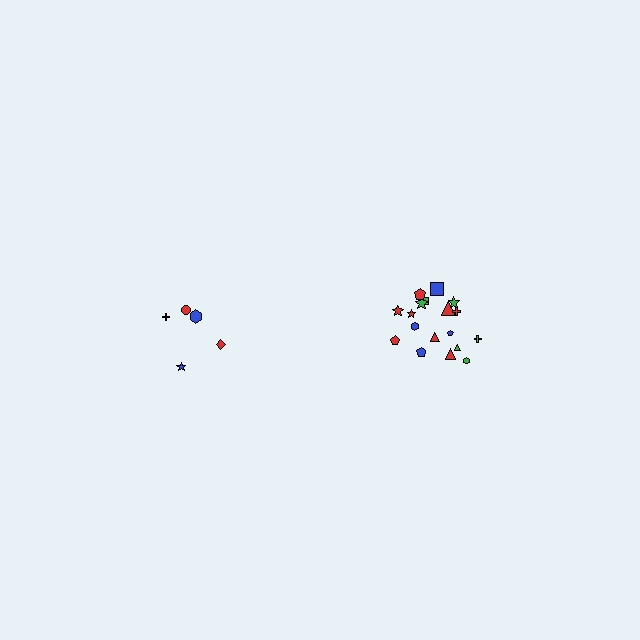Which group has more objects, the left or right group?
The right group.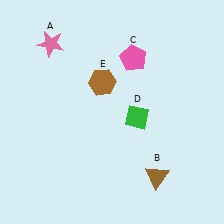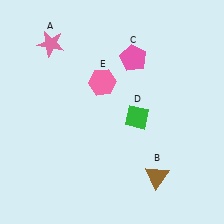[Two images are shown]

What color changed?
The hexagon (E) changed from brown in Image 1 to pink in Image 2.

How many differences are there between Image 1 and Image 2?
There is 1 difference between the two images.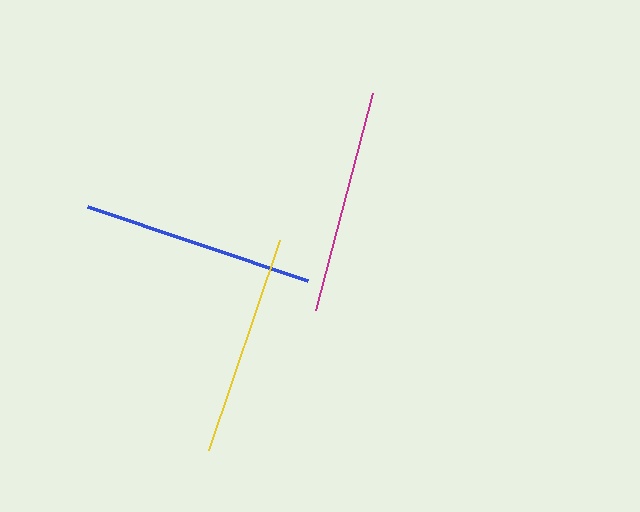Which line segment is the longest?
The blue line is the longest at approximately 232 pixels.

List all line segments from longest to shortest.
From longest to shortest: blue, magenta, yellow.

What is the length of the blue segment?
The blue segment is approximately 232 pixels long.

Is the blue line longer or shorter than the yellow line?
The blue line is longer than the yellow line.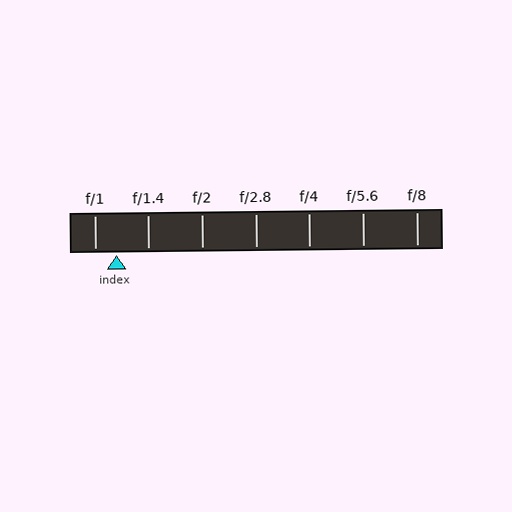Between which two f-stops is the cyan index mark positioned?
The index mark is between f/1 and f/1.4.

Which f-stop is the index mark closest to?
The index mark is closest to f/1.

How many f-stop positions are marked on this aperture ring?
There are 7 f-stop positions marked.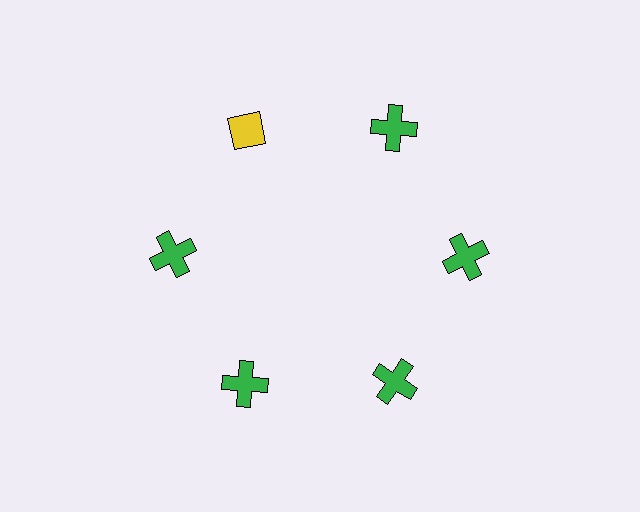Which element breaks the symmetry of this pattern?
The yellow diamond at roughly the 11 o'clock position breaks the symmetry. All other shapes are green crosses.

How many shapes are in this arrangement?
There are 6 shapes arranged in a ring pattern.